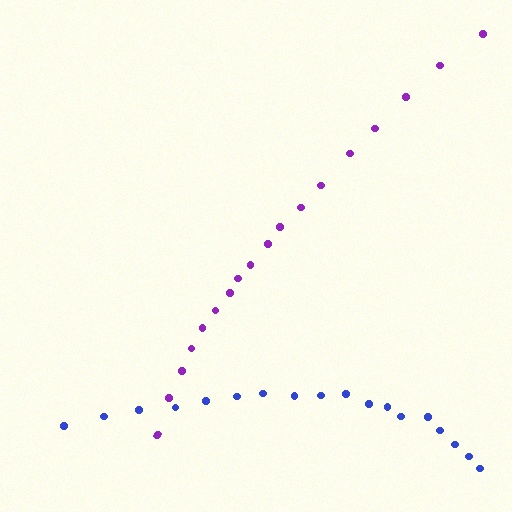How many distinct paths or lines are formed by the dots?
There are 2 distinct paths.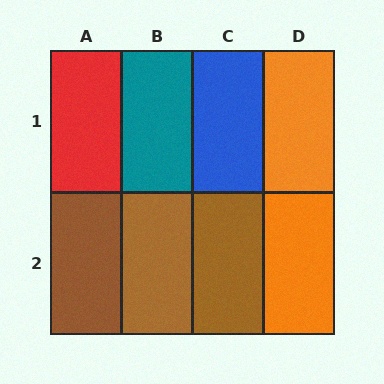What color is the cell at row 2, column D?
Orange.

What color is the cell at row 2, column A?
Brown.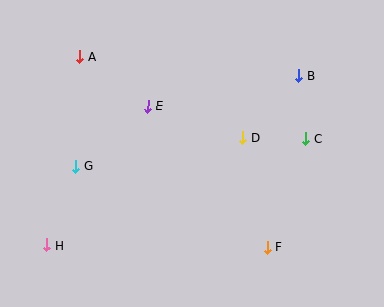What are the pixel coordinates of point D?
Point D is at (243, 137).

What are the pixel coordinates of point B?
Point B is at (299, 76).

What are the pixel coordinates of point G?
Point G is at (75, 166).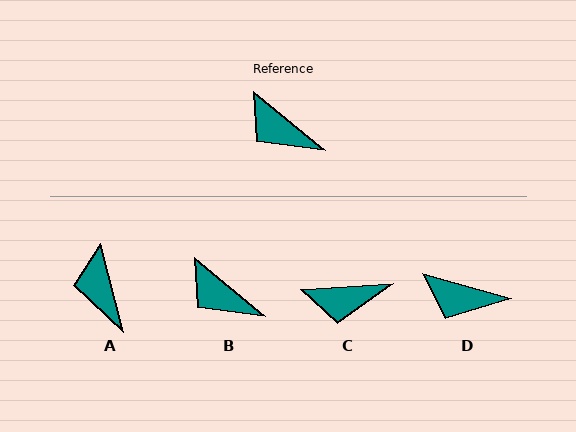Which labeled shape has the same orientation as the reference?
B.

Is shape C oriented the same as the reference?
No, it is off by about 43 degrees.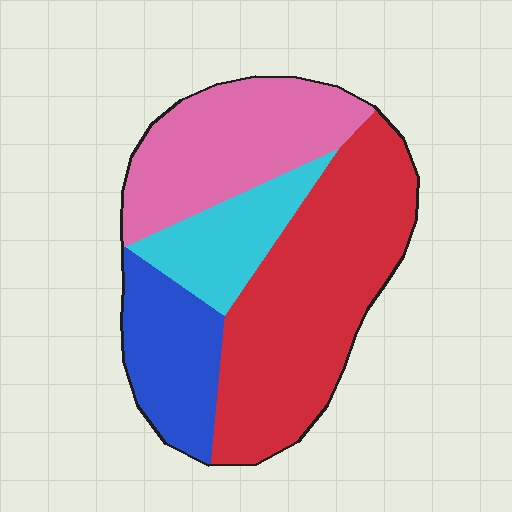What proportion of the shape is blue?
Blue takes up about one sixth (1/6) of the shape.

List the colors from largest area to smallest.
From largest to smallest: red, pink, blue, cyan.